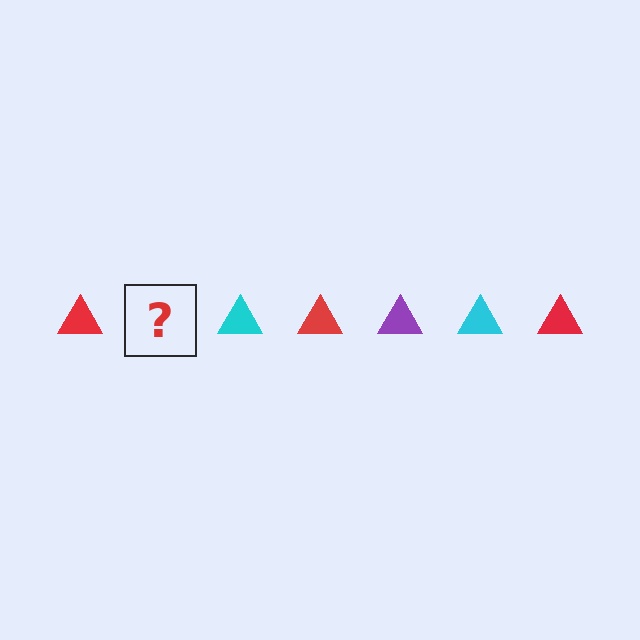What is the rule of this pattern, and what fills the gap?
The rule is that the pattern cycles through red, purple, cyan triangles. The gap should be filled with a purple triangle.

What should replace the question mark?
The question mark should be replaced with a purple triangle.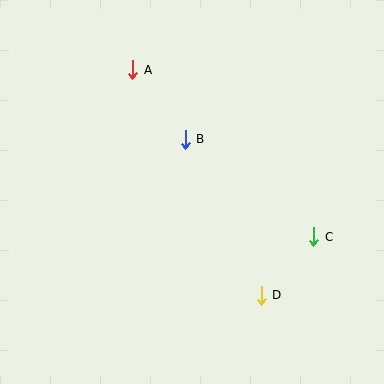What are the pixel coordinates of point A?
Point A is at (133, 70).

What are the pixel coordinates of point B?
Point B is at (185, 139).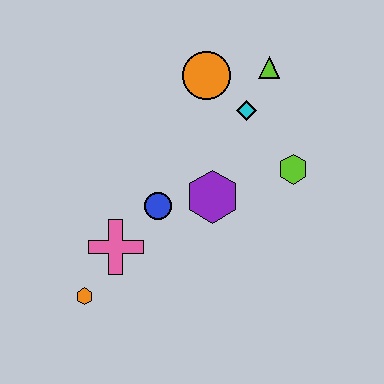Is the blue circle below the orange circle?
Yes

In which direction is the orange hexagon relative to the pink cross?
The orange hexagon is below the pink cross.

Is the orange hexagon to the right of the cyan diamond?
No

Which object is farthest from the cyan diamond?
The orange hexagon is farthest from the cyan diamond.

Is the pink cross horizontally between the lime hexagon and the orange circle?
No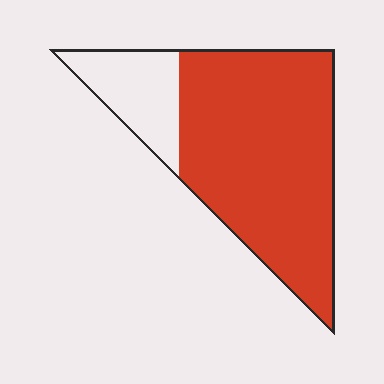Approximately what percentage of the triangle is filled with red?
Approximately 80%.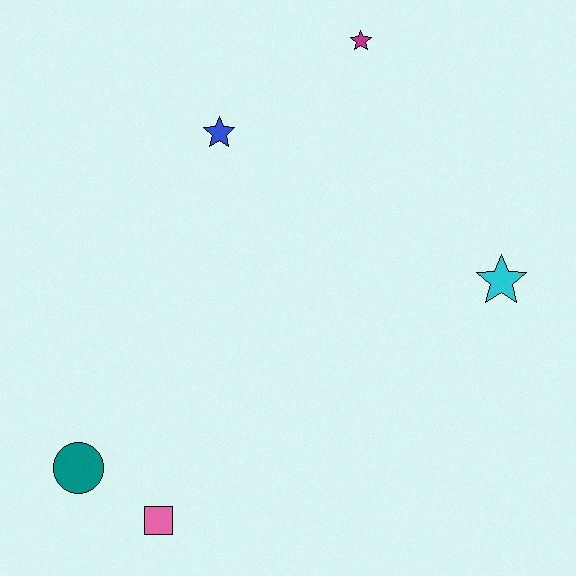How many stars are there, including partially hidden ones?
There are 3 stars.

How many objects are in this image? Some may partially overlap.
There are 5 objects.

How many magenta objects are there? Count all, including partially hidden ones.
There is 1 magenta object.